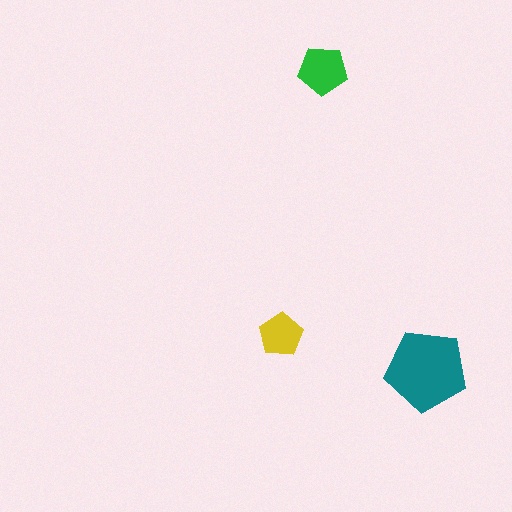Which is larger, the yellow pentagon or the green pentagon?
The green one.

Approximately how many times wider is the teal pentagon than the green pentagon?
About 1.5 times wider.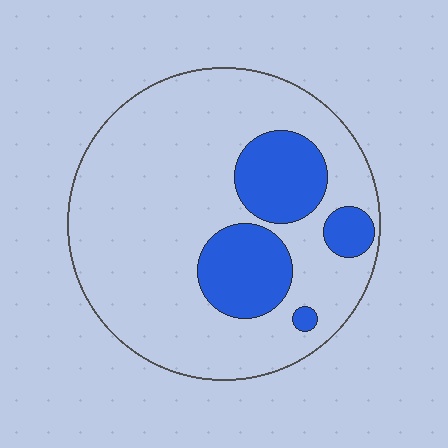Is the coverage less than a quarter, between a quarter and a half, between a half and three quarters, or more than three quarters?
Less than a quarter.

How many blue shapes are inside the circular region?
4.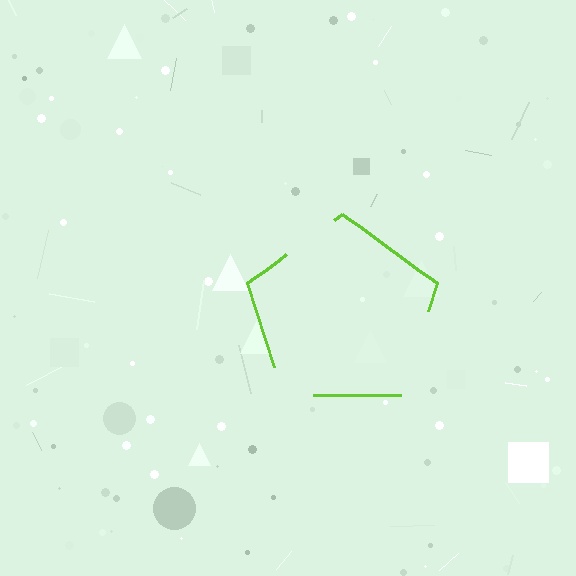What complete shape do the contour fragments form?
The contour fragments form a pentagon.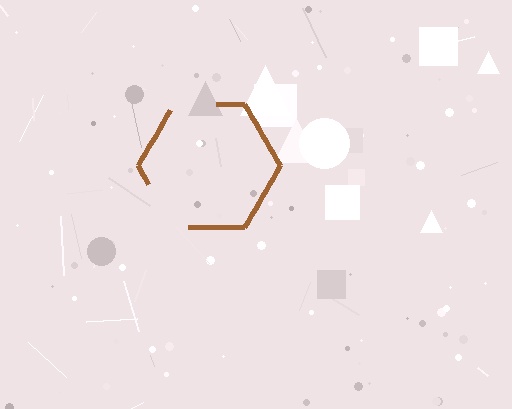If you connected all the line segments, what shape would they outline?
They would outline a hexagon.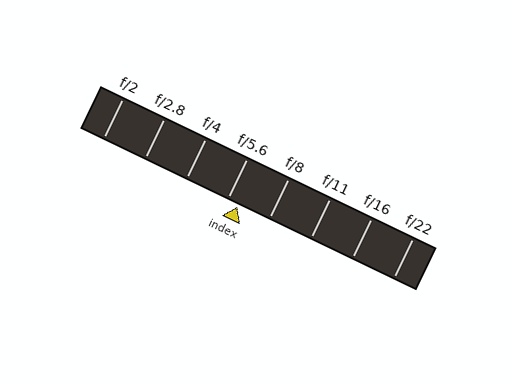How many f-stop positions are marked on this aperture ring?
There are 8 f-stop positions marked.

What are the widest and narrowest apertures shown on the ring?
The widest aperture shown is f/2 and the narrowest is f/22.